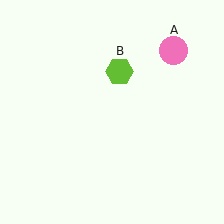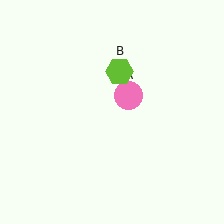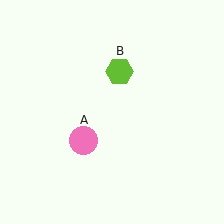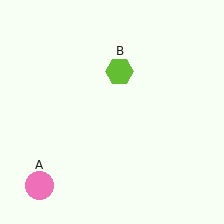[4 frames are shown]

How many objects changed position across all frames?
1 object changed position: pink circle (object A).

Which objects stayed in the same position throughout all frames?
Lime hexagon (object B) remained stationary.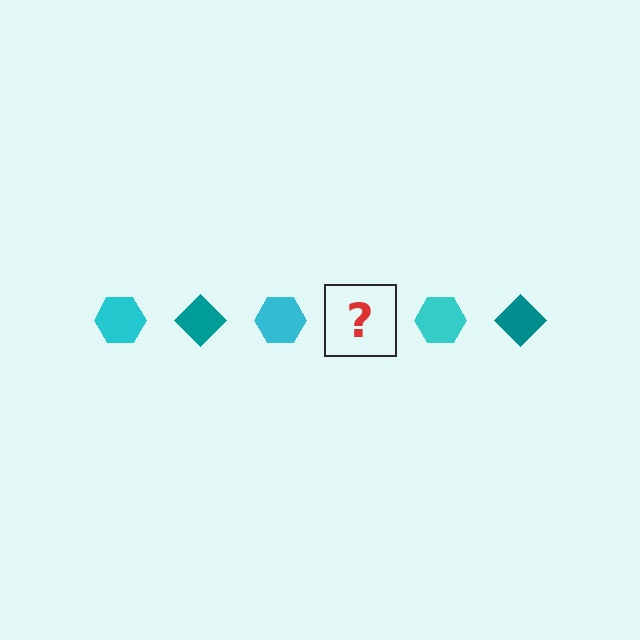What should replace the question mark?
The question mark should be replaced with a teal diamond.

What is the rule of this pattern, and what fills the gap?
The rule is that the pattern alternates between cyan hexagon and teal diamond. The gap should be filled with a teal diamond.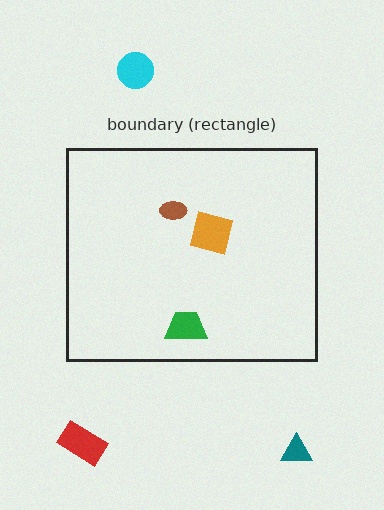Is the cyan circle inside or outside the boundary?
Outside.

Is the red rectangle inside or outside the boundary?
Outside.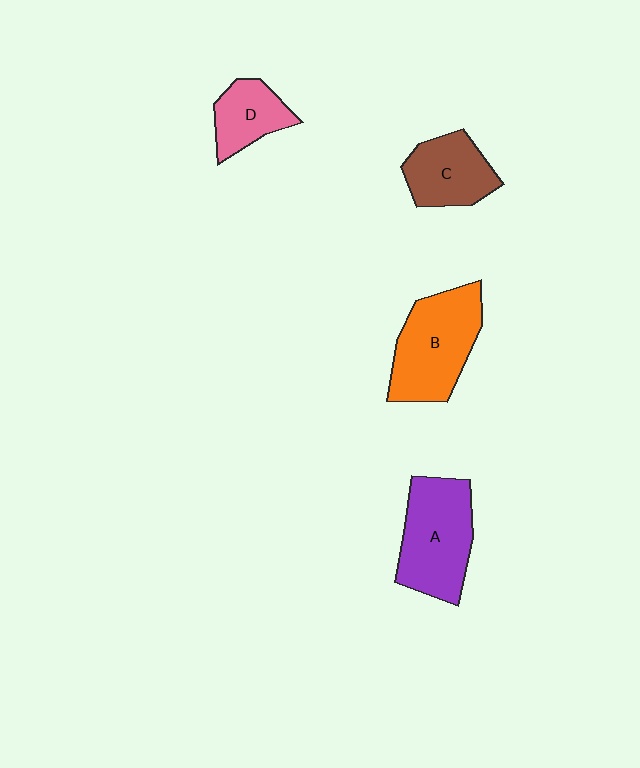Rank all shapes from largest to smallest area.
From largest to smallest: B (orange), A (purple), C (brown), D (pink).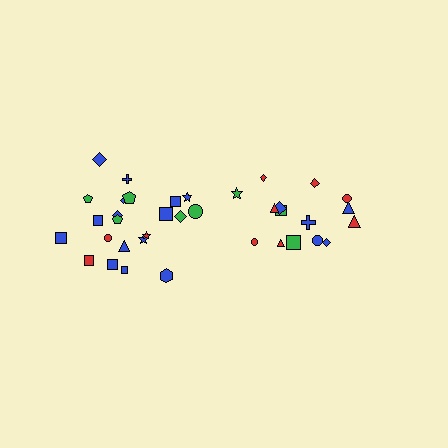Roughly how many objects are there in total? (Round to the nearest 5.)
Roughly 35 objects in total.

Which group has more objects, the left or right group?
The left group.